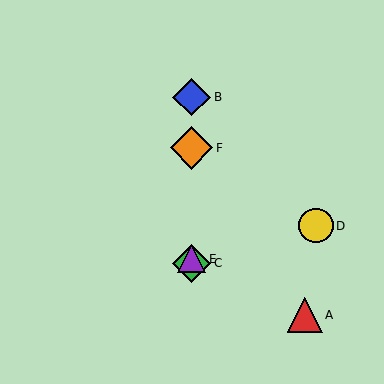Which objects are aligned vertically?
Objects B, C, E, F are aligned vertically.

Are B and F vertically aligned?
Yes, both are at x≈192.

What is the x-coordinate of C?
Object C is at x≈192.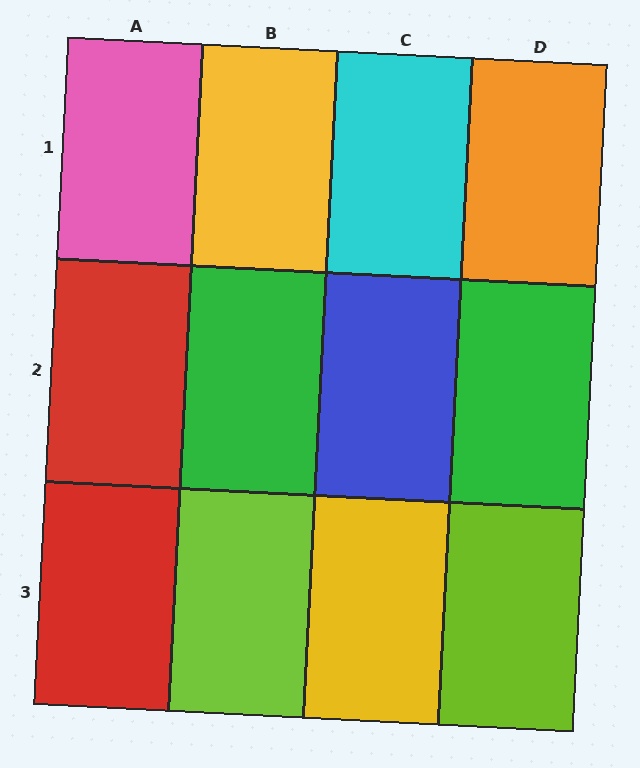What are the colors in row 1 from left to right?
Pink, yellow, cyan, orange.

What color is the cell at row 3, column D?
Lime.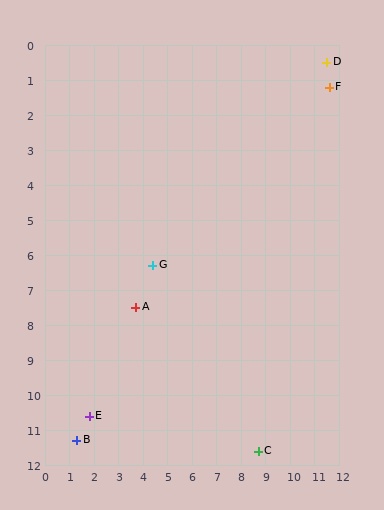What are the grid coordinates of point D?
Point D is at approximately (11.5, 0.5).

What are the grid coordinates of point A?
Point A is at approximately (3.7, 7.5).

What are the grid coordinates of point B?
Point B is at approximately (1.3, 11.3).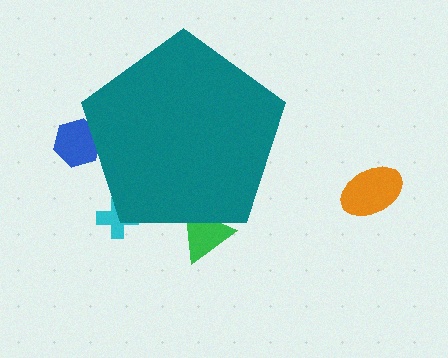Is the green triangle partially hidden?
Yes, the green triangle is partially hidden behind the teal pentagon.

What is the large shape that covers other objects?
A teal pentagon.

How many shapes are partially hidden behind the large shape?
3 shapes are partially hidden.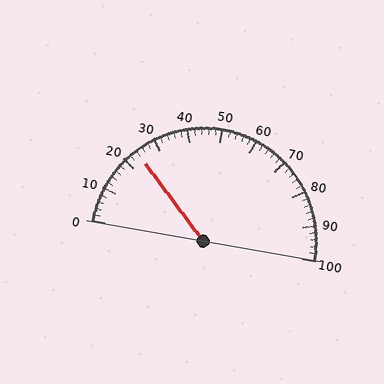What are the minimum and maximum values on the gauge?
The gauge ranges from 0 to 100.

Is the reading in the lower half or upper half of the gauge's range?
The reading is in the lower half of the range (0 to 100).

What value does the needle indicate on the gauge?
The needle indicates approximately 24.